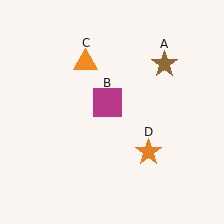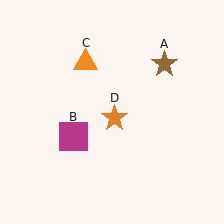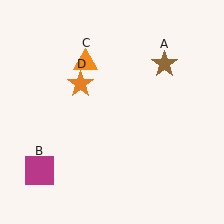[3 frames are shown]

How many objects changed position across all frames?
2 objects changed position: magenta square (object B), orange star (object D).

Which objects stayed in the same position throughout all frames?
Brown star (object A) and orange triangle (object C) remained stationary.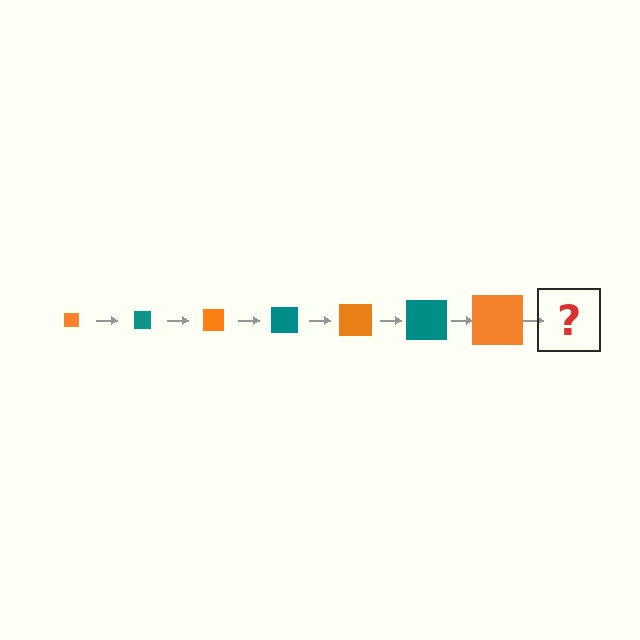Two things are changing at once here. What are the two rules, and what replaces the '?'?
The two rules are that the square grows larger each step and the color cycles through orange and teal. The '?' should be a teal square, larger than the previous one.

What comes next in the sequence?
The next element should be a teal square, larger than the previous one.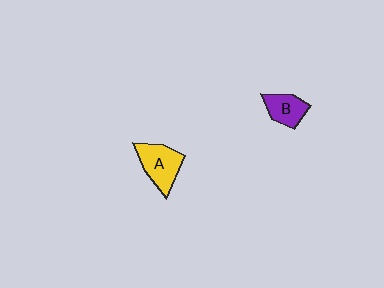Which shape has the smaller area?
Shape B (purple).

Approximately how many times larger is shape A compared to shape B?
Approximately 1.4 times.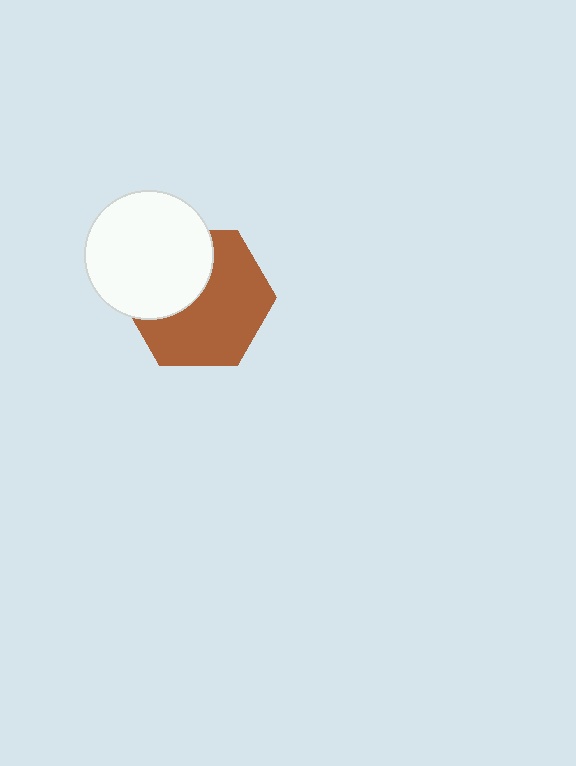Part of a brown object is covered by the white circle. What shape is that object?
It is a hexagon.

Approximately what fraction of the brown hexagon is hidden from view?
Roughly 38% of the brown hexagon is hidden behind the white circle.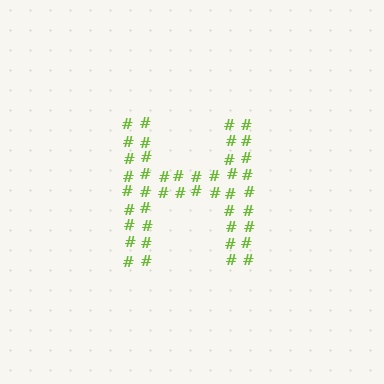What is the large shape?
The large shape is the letter H.